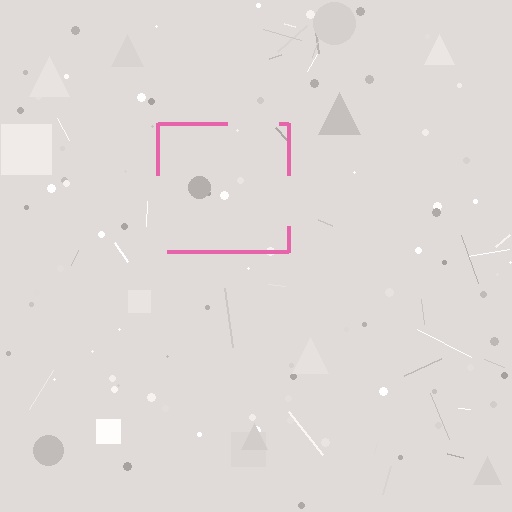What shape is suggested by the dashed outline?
The dashed outline suggests a square.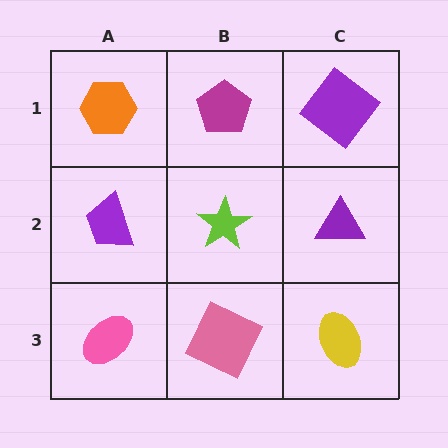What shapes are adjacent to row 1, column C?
A purple triangle (row 2, column C), a magenta pentagon (row 1, column B).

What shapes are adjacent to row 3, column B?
A lime star (row 2, column B), a pink ellipse (row 3, column A), a yellow ellipse (row 3, column C).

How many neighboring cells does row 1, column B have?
3.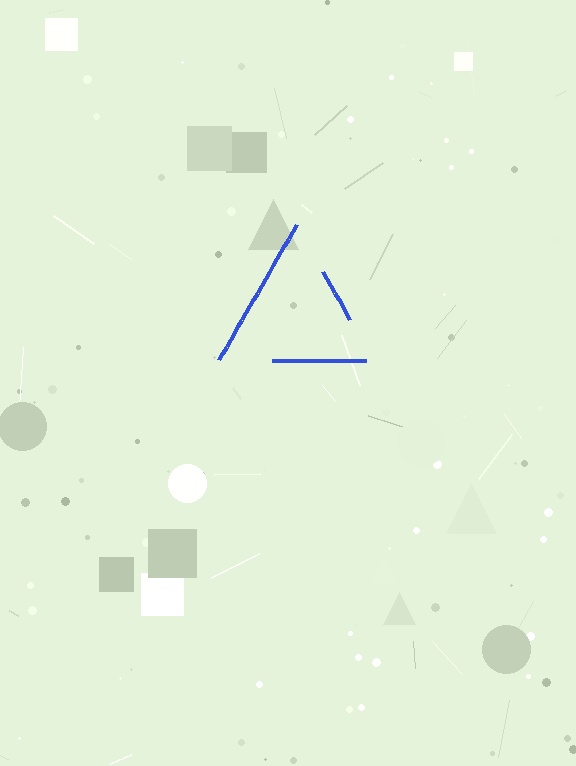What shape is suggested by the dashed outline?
The dashed outline suggests a triangle.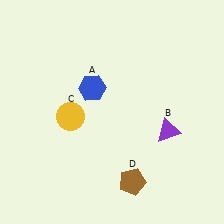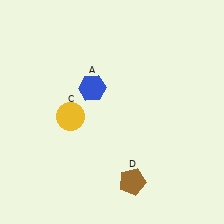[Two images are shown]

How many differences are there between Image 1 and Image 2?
There is 1 difference between the two images.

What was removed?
The purple triangle (B) was removed in Image 2.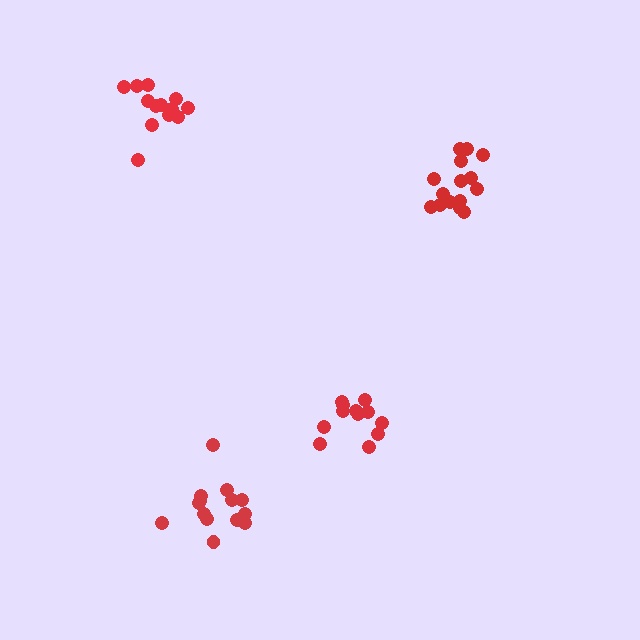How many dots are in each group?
Group 1: 13 dots, Group 2: 12 dots, Group 3: 14 dots, Group 4: 15 dots (54 total).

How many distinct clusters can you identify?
There are 4 distinct clusters.